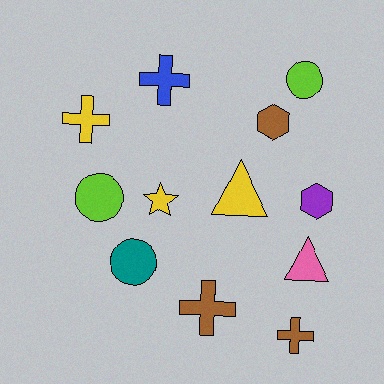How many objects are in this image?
There are 12 objects.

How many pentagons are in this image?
There are no pentagons.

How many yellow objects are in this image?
There are 3 yellow objects.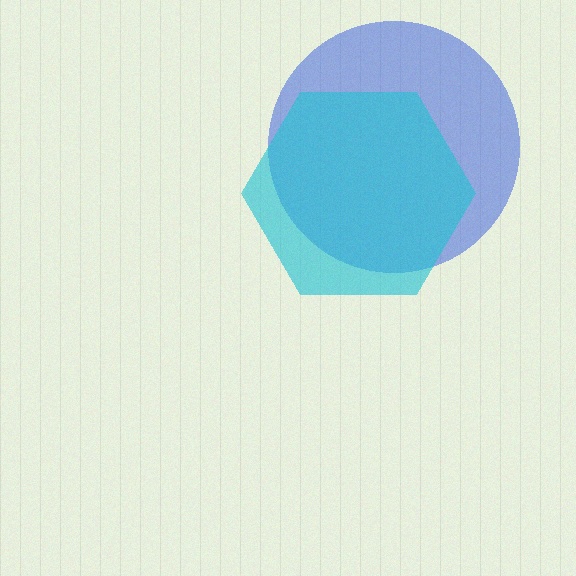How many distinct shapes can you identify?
There are 2 distinct shapes: a blue circle, a cyan hexagon.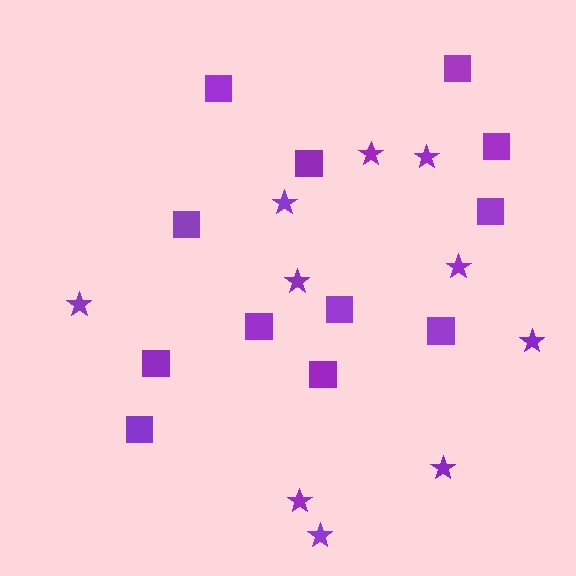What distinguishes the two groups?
There are 2 groups: one group of squares (12) and one group of stars (10).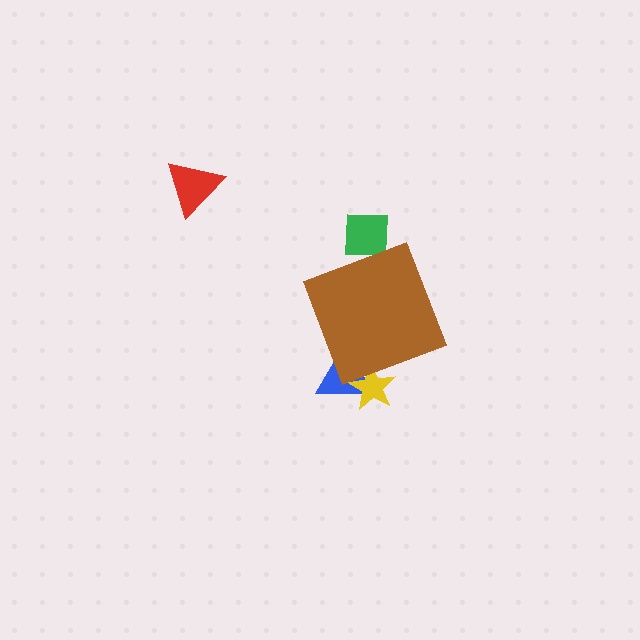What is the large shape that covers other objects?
A brown diamond.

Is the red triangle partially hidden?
No, the red triangle is fully visible.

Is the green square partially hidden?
Yes, the green square is partially hidden behind the brown diamond.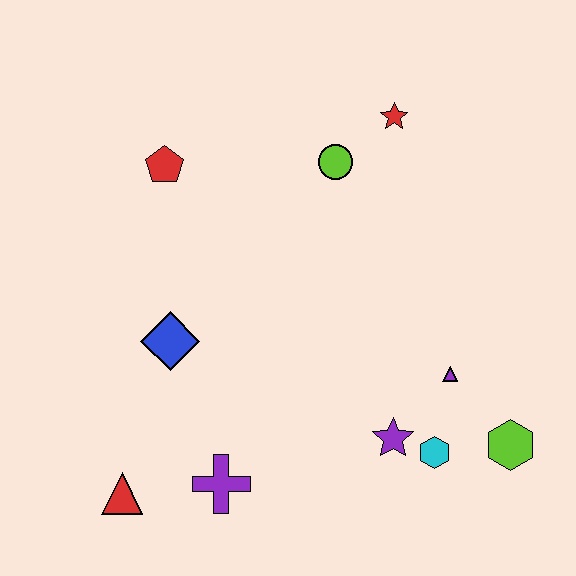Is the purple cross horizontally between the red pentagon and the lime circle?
Yes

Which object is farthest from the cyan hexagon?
The red pentagon is farthest from the cyan hexagon.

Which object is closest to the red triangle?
The purple cross is closest to the red triangle.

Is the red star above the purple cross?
Yes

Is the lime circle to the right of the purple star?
No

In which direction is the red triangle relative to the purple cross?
The red triangle is to the left of the purple cross.